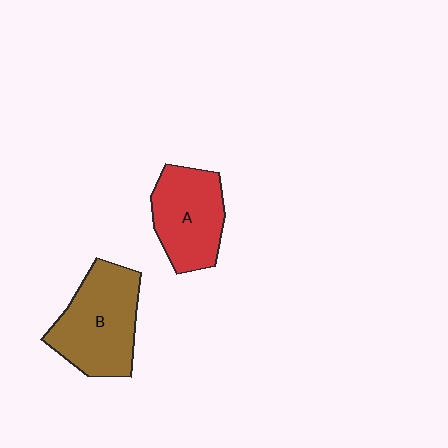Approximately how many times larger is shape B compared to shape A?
Approximately 1.2 times.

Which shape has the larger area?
Shape B (brown).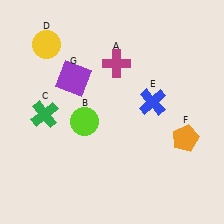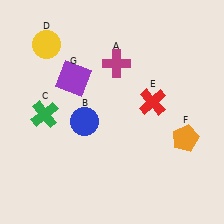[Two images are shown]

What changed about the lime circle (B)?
In Image 1, B is lime. In Image 2, it changed to blue.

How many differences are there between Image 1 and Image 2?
There are 2 differences between the two images.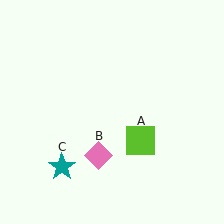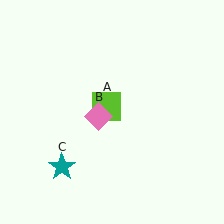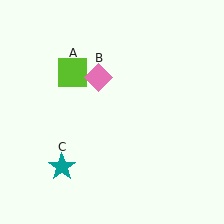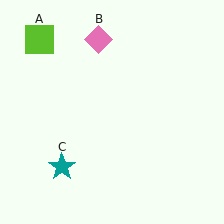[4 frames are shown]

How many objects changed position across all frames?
2 objects changed position: lime square (object A), pink diamond (object B).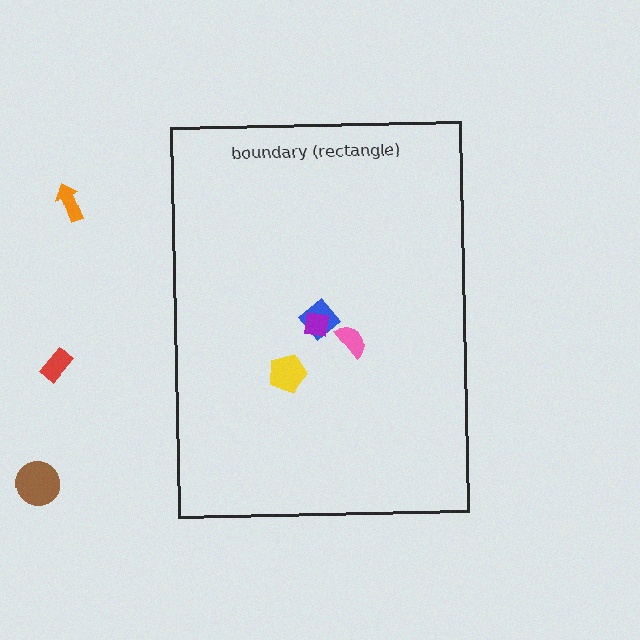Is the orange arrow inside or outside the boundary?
Outside.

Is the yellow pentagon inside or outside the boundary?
Inside.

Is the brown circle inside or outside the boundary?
Outside.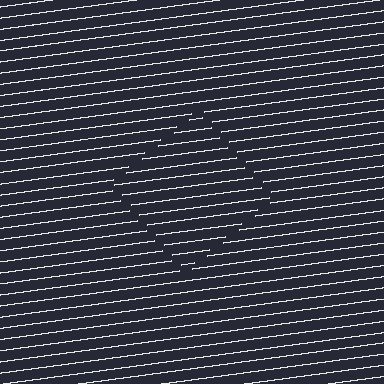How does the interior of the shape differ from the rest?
The interior of the shape contains the same grating, shifted by half a period — the contour is defined by the phase discontinuity where line-ends from the inner and outer gratings abut.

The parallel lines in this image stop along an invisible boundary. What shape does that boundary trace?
An illusory square. The interior of the shape contains the same grating, shifted by half a period — the contour is defined by the phase discontinuity where line-ends from the inner and outer gratings abut.